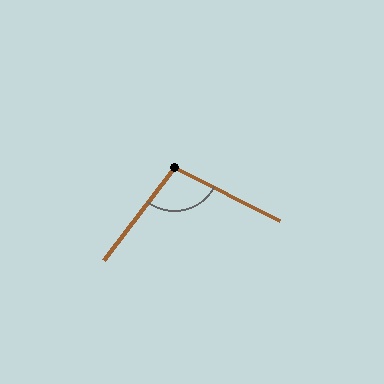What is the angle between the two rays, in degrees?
Approximately 100 degrees.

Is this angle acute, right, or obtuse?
It is obtuse.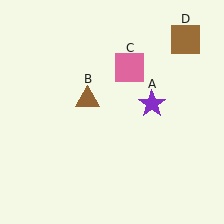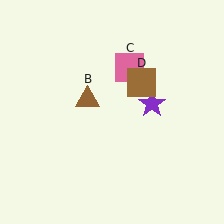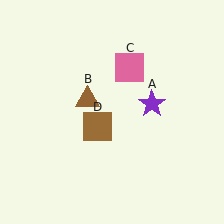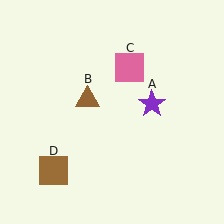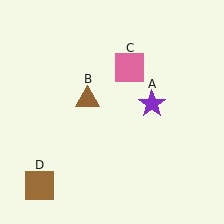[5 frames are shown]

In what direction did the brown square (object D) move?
The brown square (object D) moved down and to the left.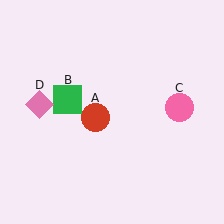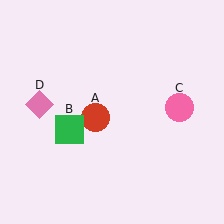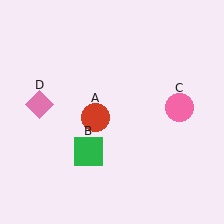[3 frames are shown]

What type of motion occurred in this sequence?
The green square (object B) rotated counterclockwise around the center of the scene.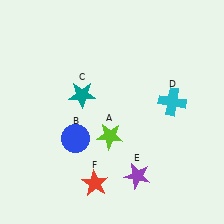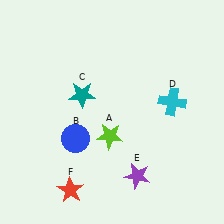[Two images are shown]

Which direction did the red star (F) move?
The red star (F) moved left.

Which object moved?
The red star (F) moved left.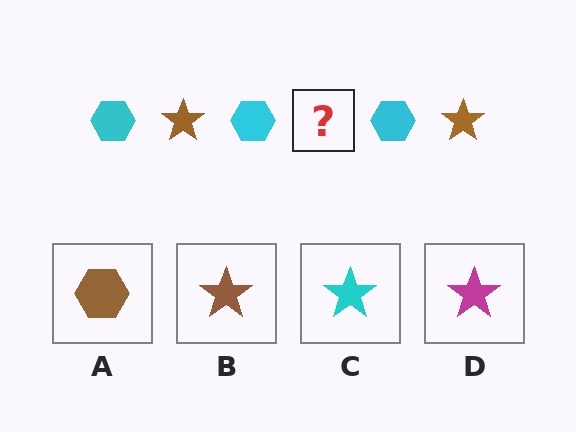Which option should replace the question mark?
Option B.